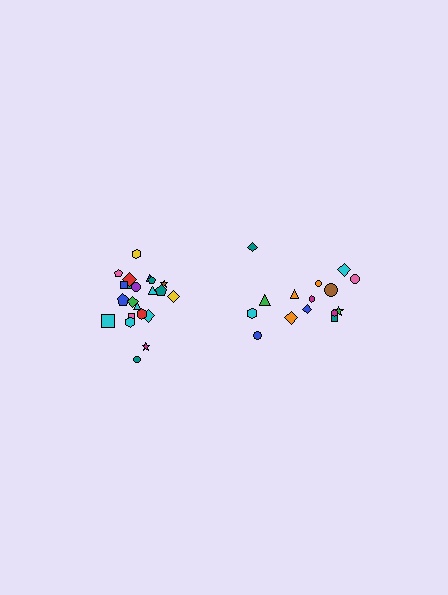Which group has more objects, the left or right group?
The left group.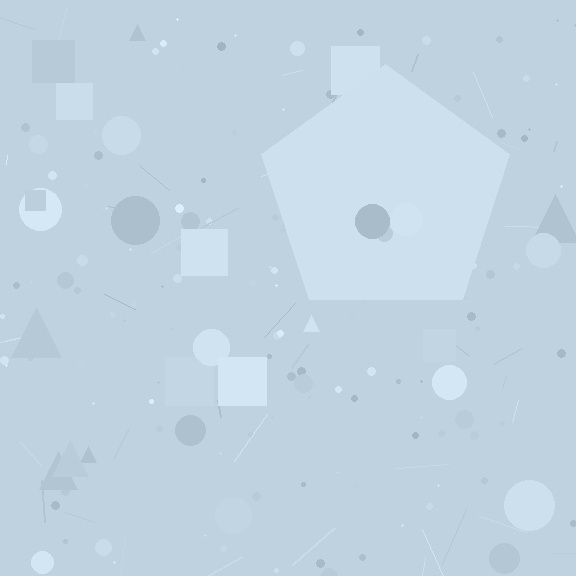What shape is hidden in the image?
A pentagon is hidden in the image.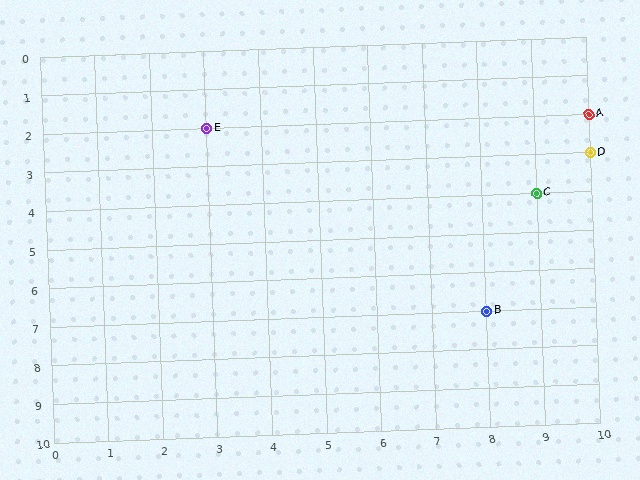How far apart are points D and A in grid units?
Points D and A are 1 row apart.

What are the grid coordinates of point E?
Point E is at grid coordinates (3, 2).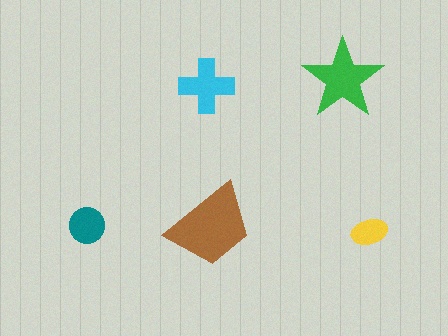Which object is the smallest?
The yellow ellipse.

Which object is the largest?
The brown trapezoid.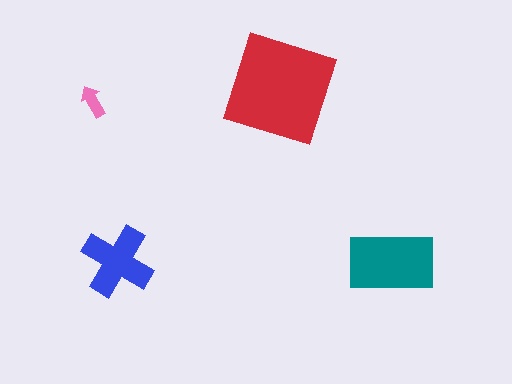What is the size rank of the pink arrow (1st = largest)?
4th.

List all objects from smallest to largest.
The pink arrow, the blue cross, the teal rectangle, the red diamond.